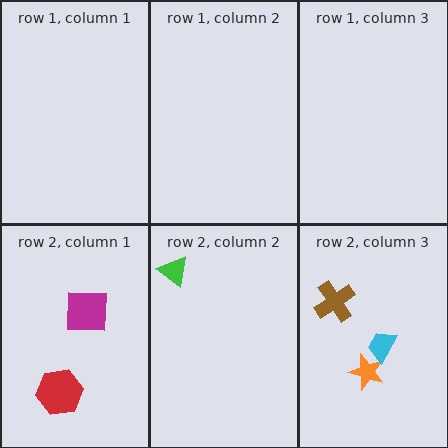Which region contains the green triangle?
The row 2, column 2 region.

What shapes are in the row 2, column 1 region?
The magenta square, the red hexagon.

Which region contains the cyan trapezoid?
The row 2, column 3 region.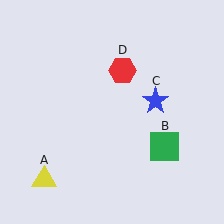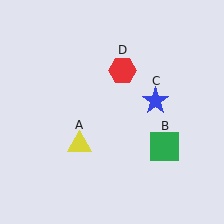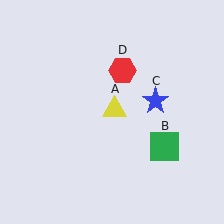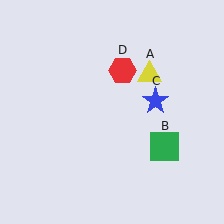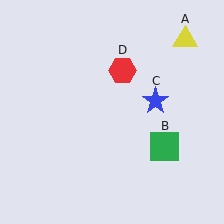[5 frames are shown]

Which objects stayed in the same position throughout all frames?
Green square (object B) and blue star (object C) and red hexagon (object D) remained stationary.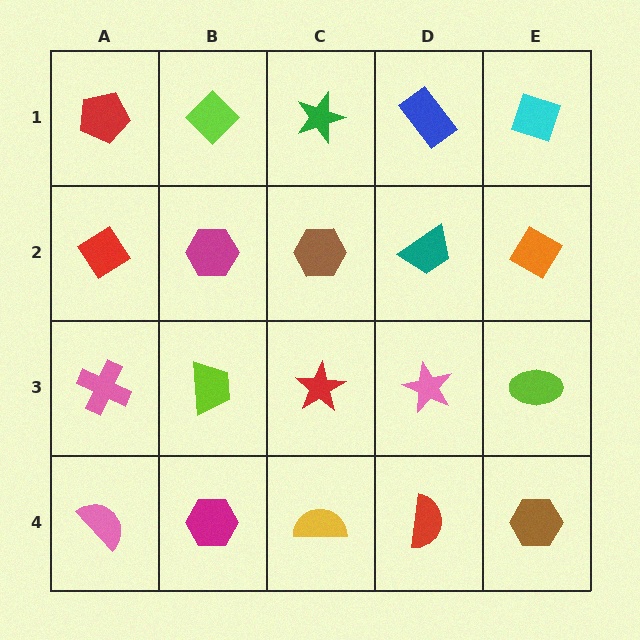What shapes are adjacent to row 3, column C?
A brown hexagon (row 2, column C), a yellow semicircle (row 4, column C), a lime trapezoid (row 3, column B), a pink star (row 3, column D).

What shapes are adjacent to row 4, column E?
A lime ellipse (row 3, column E), a red semicircle (row 4, column D).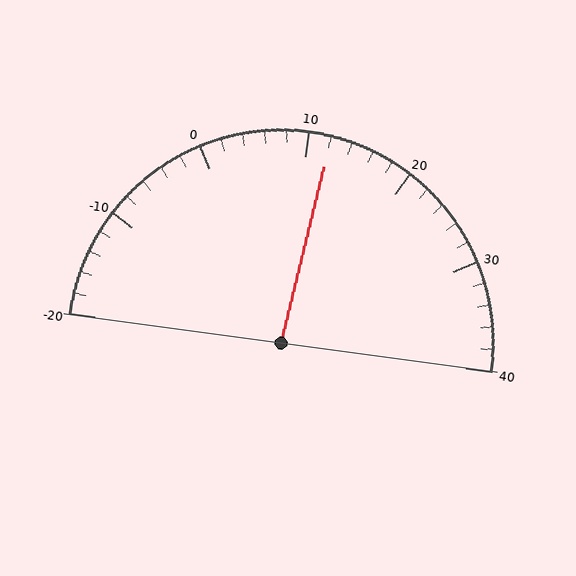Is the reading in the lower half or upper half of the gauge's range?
The reading is in the upper half of the range (-20 to 40).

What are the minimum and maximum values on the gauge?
The gauge ranges from -20 to 40.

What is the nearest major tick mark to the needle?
The nearest major tick mark is 10.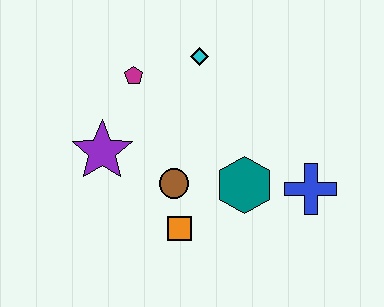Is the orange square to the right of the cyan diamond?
No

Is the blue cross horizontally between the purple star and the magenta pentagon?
No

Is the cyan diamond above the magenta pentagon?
Yes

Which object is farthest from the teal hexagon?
The magenta pentagon is farthest from the teal hexagon.